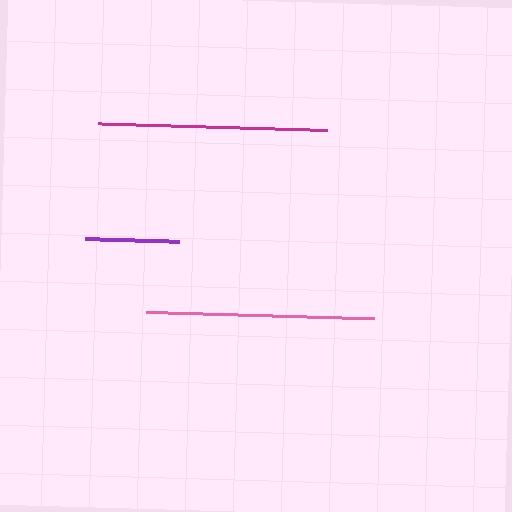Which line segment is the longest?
The magenta line is the longest at approximately 229 pixels.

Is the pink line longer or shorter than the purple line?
The pink line is longer than the purple line.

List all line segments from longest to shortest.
From longest to shortest: magenta, pink, purple.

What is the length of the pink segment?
The pink segment is approximately 229 pixels long.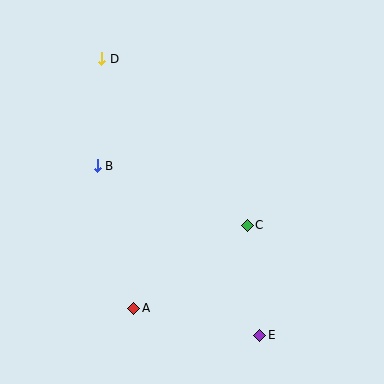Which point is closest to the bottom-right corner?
Point E is closest to the bottom-right corner.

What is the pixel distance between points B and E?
The distance between B and E is 235 pixels.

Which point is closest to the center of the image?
Point C at (247, 225) is closest to the center.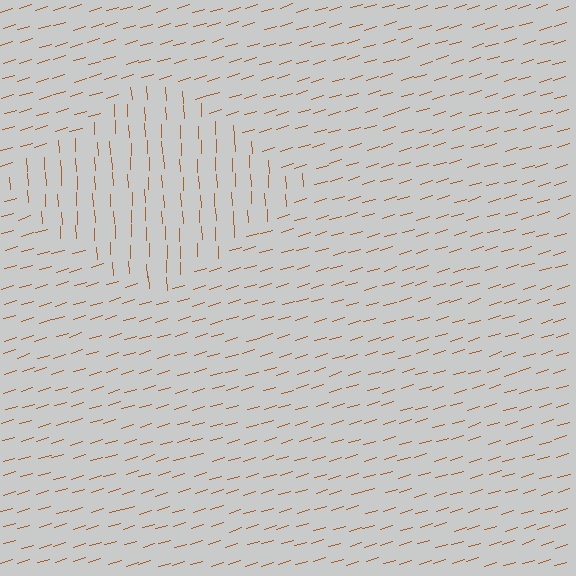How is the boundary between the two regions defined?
The boundary is defined purely by a change in line orientation (approximately 76 degrees difference). All lines are the same color and thickness.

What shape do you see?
I see a diamond.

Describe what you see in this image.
The image is filled with small brown line segments. A diamond region in the image has lines oriented differently from the surrounding lines, creating a visible texture boundary.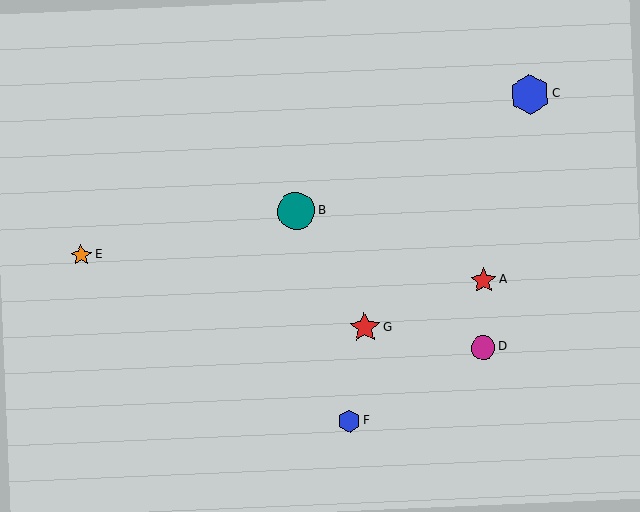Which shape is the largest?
The blue hexagon (labeled C) is the largest.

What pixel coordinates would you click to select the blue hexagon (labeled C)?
Click at (530, 94) to select the blue hexagon C.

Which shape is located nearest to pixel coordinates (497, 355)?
The magenta circle (labeled D) at (483, 348) is nearest to that location.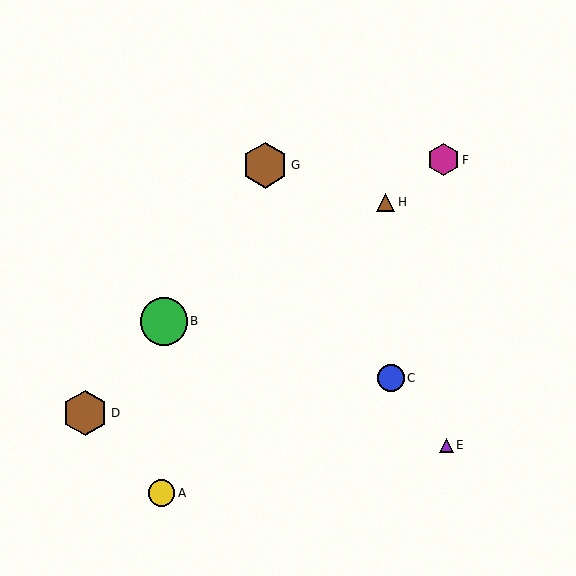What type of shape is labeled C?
Shape C is a blue circle.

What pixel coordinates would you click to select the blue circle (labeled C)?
Click at (391, 378) to select the blue circle C.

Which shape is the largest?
The green circle (labeled B) is the largest.